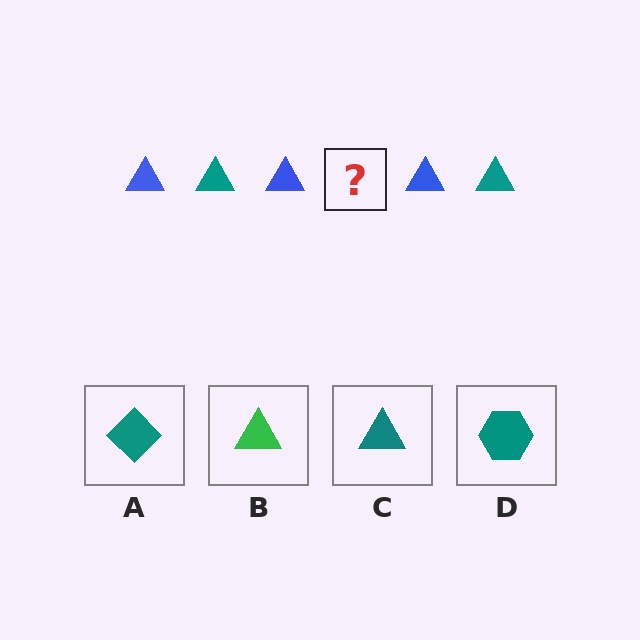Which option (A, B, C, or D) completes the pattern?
C.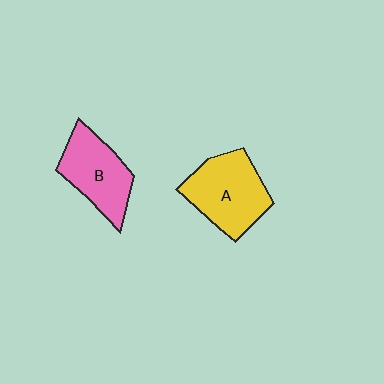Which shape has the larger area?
Shape A (yellow).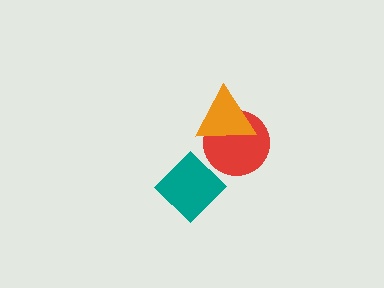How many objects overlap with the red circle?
1 object overlaps with the red circle.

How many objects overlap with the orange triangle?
1 object overlaps with the orange triangle.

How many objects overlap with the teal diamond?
0 objects overlap with the teal diamond.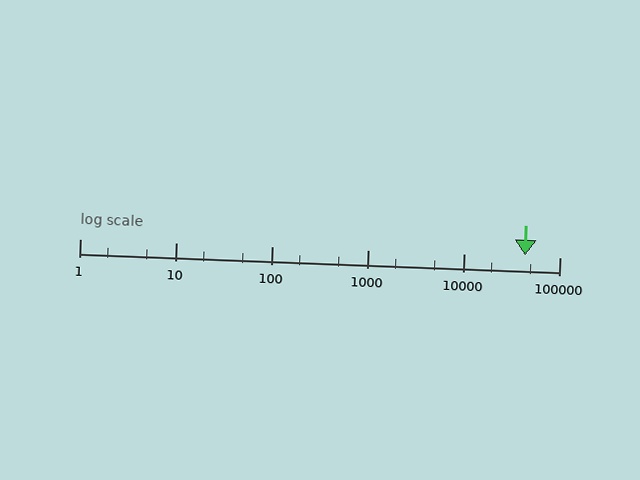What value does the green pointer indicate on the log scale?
The pointer indicates approximately 44000.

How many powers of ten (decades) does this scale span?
The scale spans 5 decades, from 1 to 100000.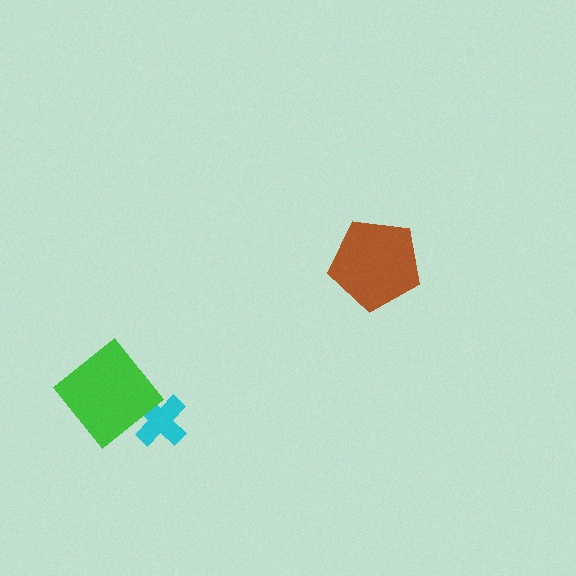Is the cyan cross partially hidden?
Yes, it is partially covered by another shape.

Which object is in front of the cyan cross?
The green diamond is in front of the cyan cross.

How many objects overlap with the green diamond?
1 object overlaps with the green diamond.